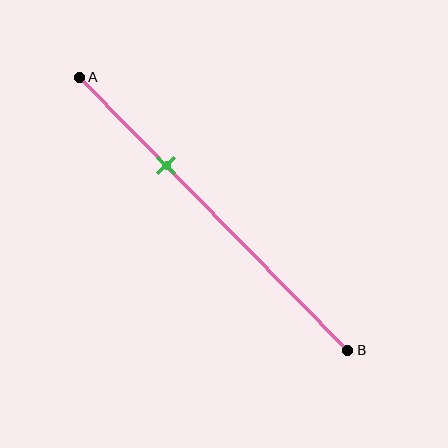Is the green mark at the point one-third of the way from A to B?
Yes, the mark is approximately at the one-third point.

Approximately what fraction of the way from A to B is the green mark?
The green mark is approximately 30% of the way from A to B.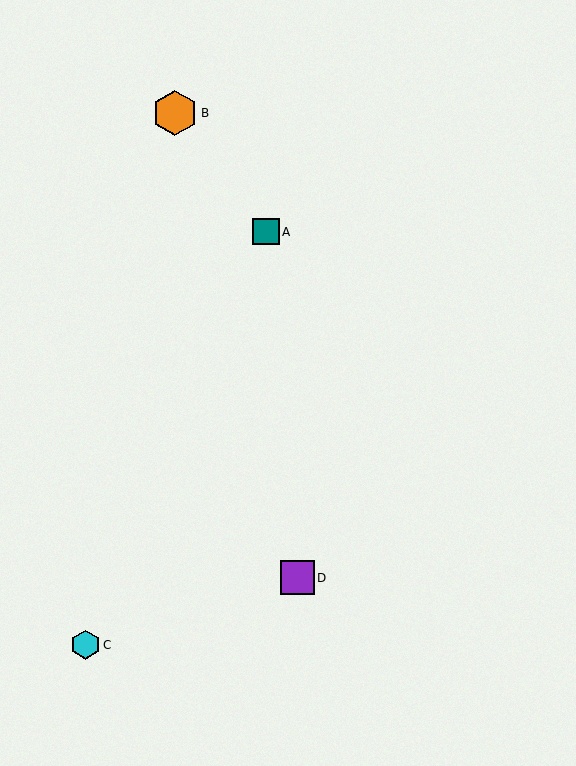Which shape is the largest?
The orange hexagon (labeled B) is the largest.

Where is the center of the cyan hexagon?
The center of the cyan hexagon is at (86, 645).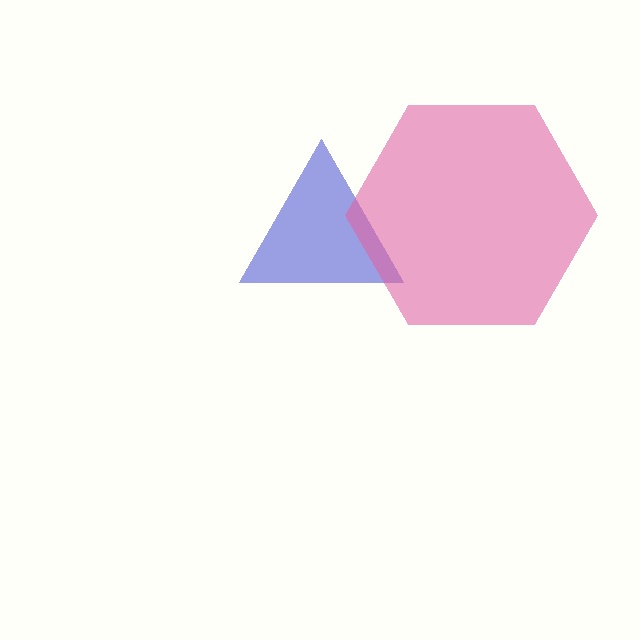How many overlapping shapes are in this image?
There are 2 overlapping shapes in the image.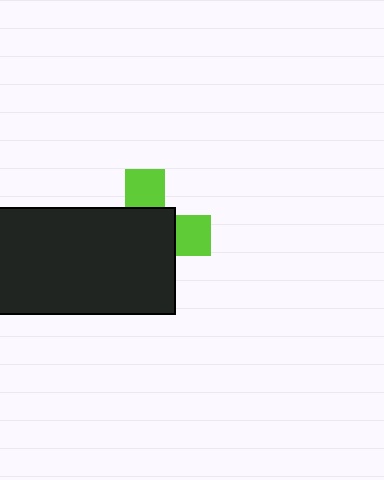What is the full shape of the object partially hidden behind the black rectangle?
The partially hidden object is a lime cross.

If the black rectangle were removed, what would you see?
You would see the complete lime cross.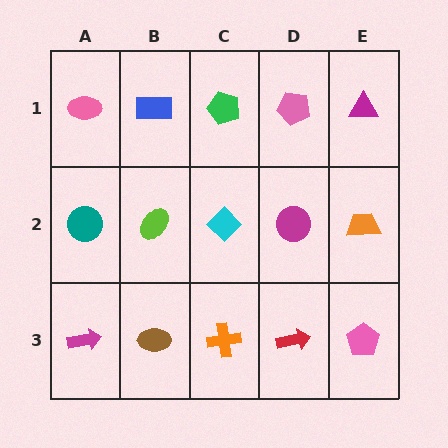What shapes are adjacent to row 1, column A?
A teal circle (row 2, column A), a blue rectangle (row 1, column B).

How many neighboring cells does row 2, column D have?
4.